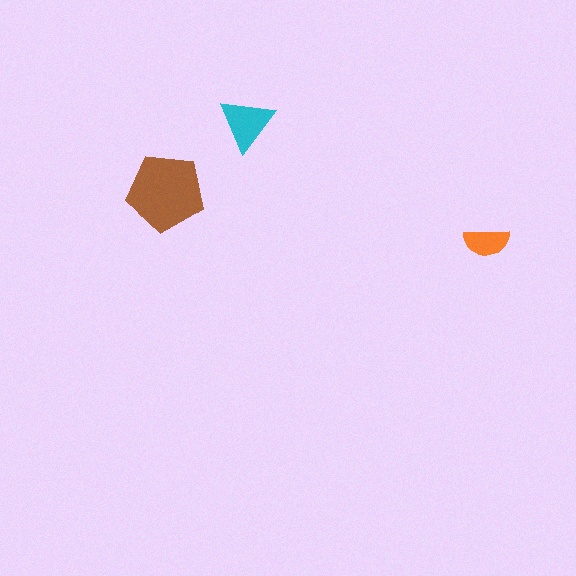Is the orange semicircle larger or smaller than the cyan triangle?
Smaller.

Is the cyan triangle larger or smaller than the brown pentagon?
Smaller.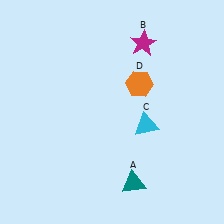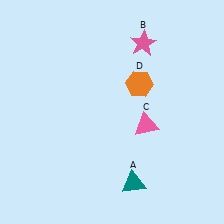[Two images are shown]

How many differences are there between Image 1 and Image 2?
There are 2 differences between the two images.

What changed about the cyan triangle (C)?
In Image 1, C is cyan. In Image 2, it changed to pink.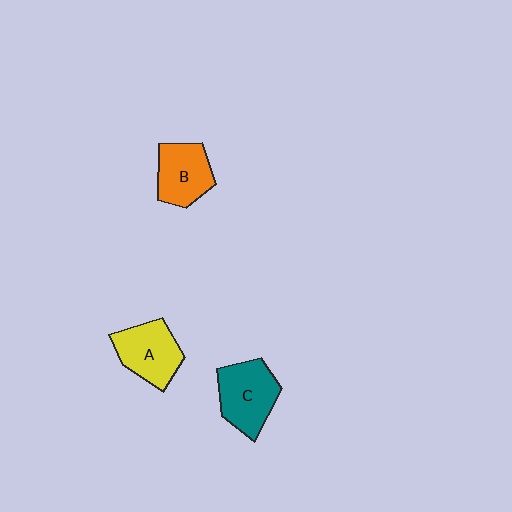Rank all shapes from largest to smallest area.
From largest to smallest: C (teal), A (yellow), B (orange).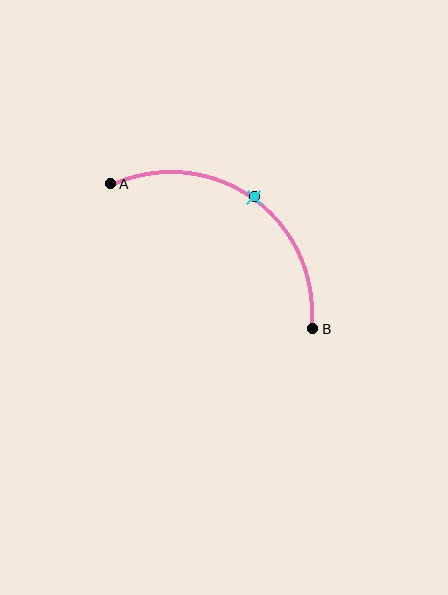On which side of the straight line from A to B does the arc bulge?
The arc bulges above and to the right of the straight line connecting A and B.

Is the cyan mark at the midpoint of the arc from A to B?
Yes. The cyan mark lies on the arc at equal arc-length from both A and B — it is the arc midpoint.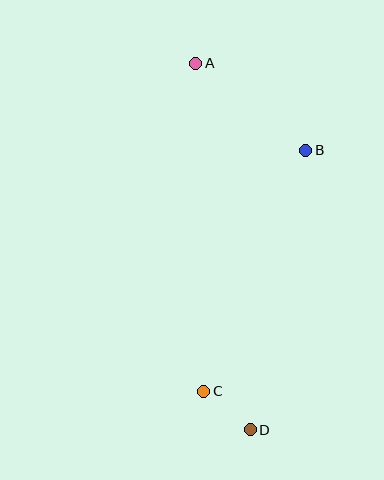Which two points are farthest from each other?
Points A and D are farthest from each other.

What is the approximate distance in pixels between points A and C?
The distance between A and C is approximately 328 pixels.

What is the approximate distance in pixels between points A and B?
The distance between A and B is approximately 140 pixels.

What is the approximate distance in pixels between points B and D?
The distance between B and D is approximately 285 pixels.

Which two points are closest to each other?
Points C and D are closest to each other.